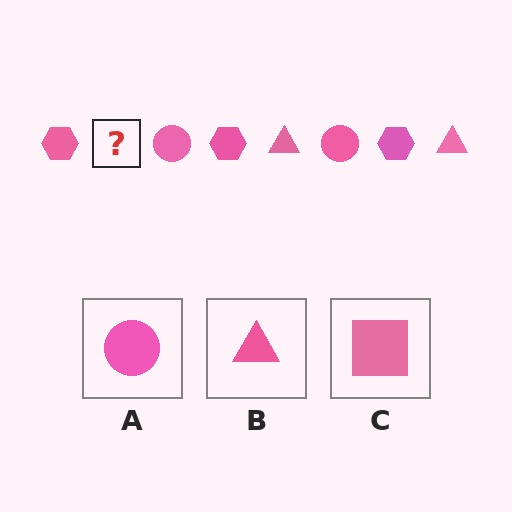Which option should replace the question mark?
Option B.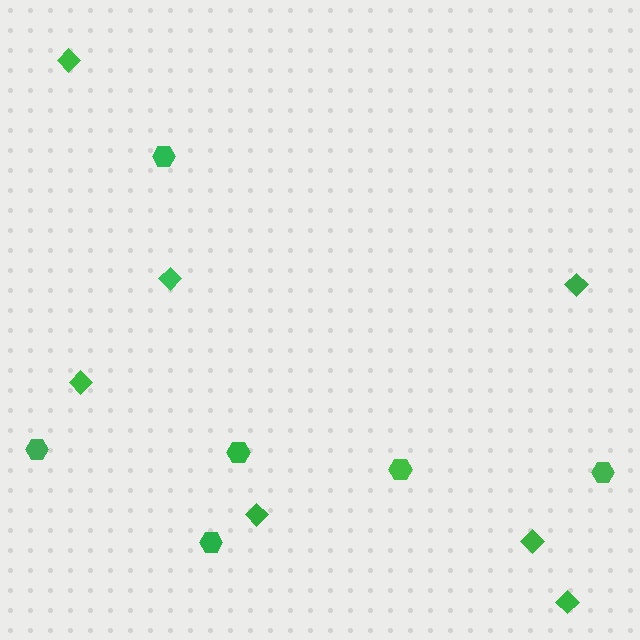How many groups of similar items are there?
There are 2 groups: one group of diamonds (7) and one group of hexagons (6).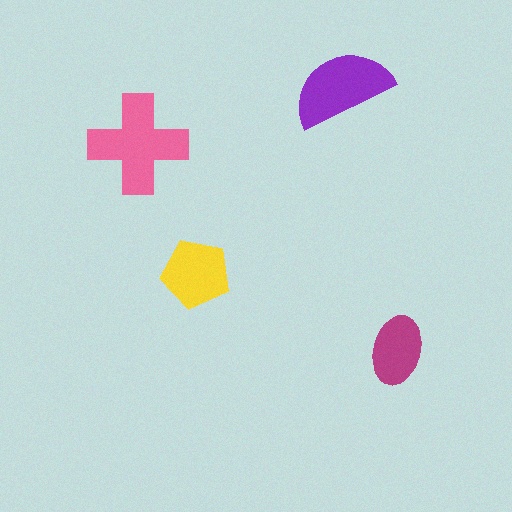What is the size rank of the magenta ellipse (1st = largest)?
4th.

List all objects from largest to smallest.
The pink cross, the purple semicircle, the yellow pentagon, the magenta ellipse.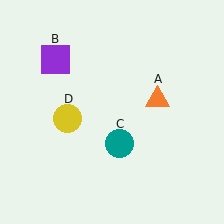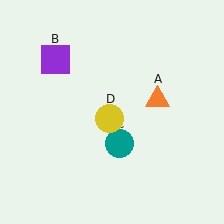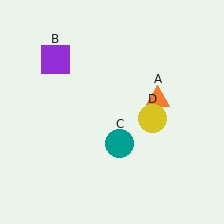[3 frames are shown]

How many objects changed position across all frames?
1 object changed position: yellow circle (object D).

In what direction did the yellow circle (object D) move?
The yellow circle (object D) moved right.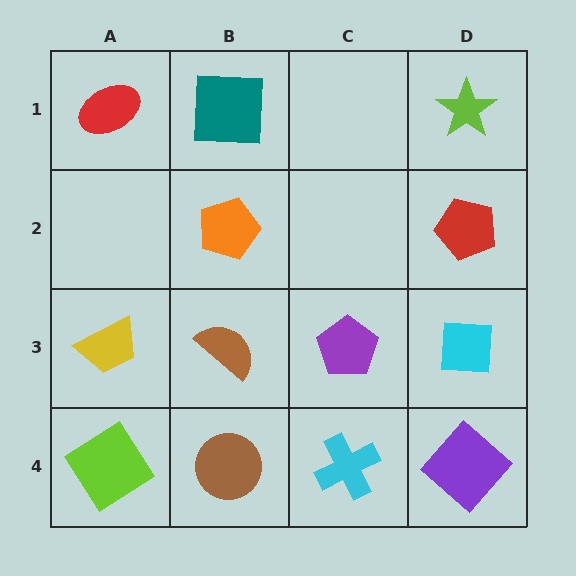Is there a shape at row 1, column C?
No, that cell is empty.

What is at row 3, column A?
A yellow trapezoid.